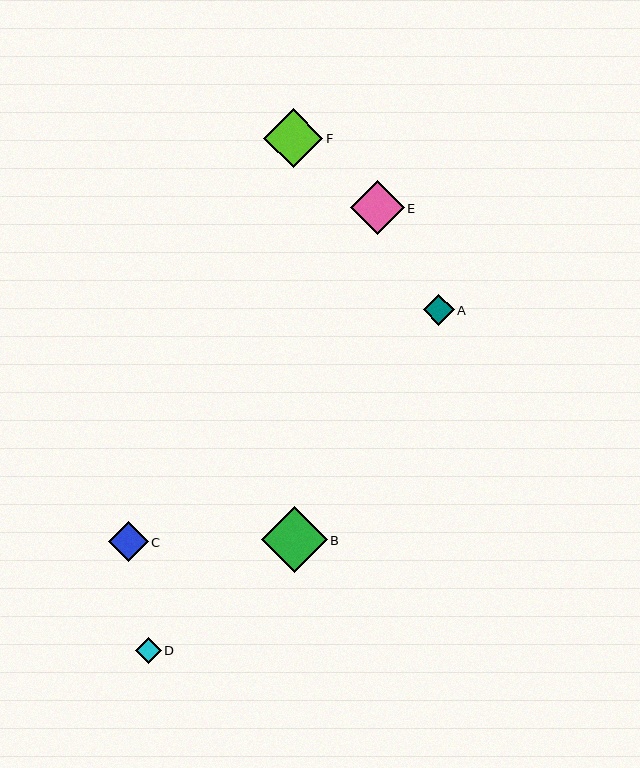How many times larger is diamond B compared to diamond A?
Diamond B is approximately 2.1 times the size of diamond A.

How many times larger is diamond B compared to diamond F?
Diamond B is approximately 1.1 times the size of diamond F.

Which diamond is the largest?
Diamond B is the largest with a size of approximately 66 pixels.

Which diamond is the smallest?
Diamond D is the smallest with a size of approximately 26 pixels.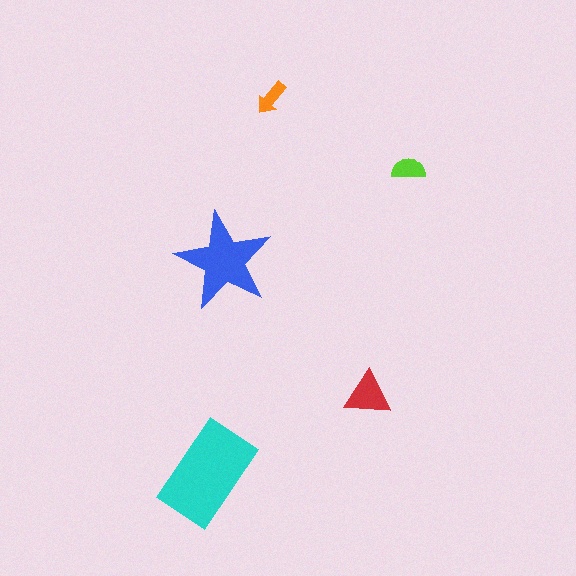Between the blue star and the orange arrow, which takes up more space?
The blue star.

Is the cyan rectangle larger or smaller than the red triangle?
Larger.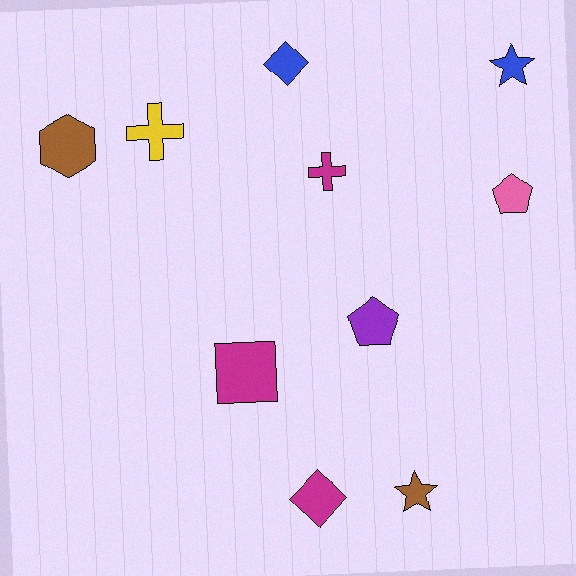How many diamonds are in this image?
There are 2 diamonds.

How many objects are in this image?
There are 10 objects.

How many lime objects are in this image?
There are no lime objects.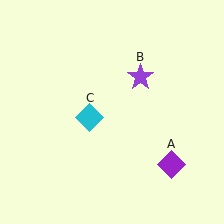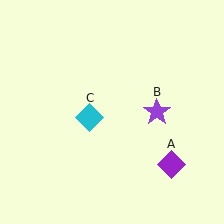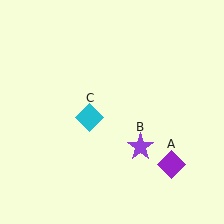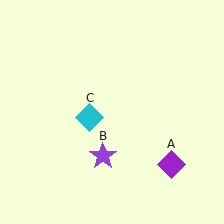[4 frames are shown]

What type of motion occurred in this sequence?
The purple star (object B) rotated clockwise around the center of the scene.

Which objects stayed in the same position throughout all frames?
Purple diamond (object A) and cyan diamond (object C) remained stationary.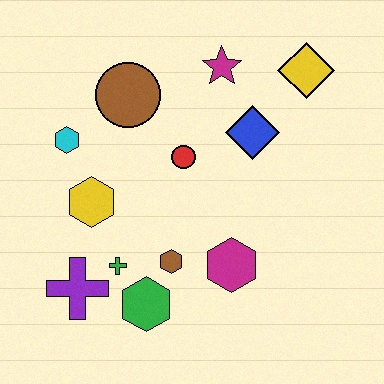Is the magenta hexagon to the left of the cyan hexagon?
No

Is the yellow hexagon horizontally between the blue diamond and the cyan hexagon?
Yes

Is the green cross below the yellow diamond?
Yes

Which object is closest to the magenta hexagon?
The brown hexagon is closest to the magenta hexagon.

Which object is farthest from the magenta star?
The purple cross is farthest from the magenta star.